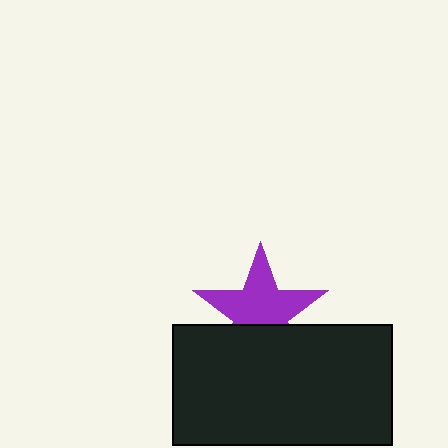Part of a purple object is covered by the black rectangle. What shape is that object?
It is a star.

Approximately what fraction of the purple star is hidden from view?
Roughly 34% of the purple star is hidden behind the black rectangle.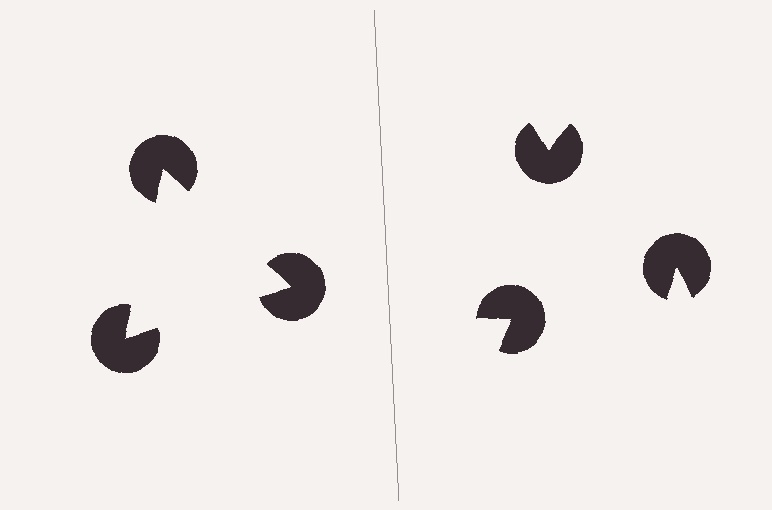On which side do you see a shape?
An illusory triangle appears on the left side. On the right side the wedge cuts are rotated, so no coherent shape forms.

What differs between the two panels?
The pac-man discs are positioned identically on both sides; only the wedge orientations differ. On the left they align to a triangle; on the right they are misaligned.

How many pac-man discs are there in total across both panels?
6 — 3 on each side.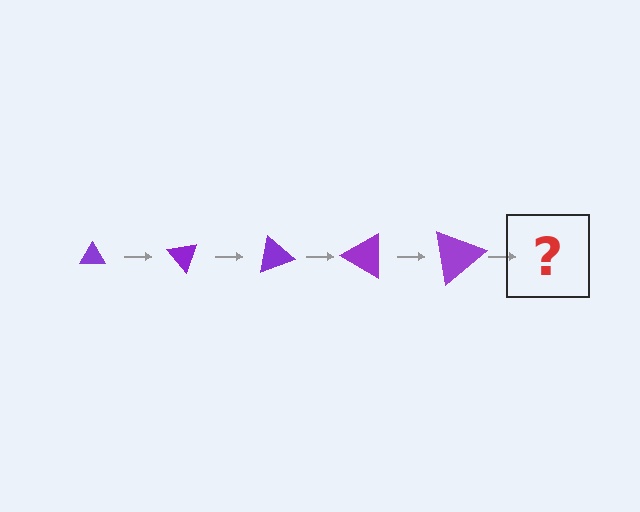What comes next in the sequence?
The next element should be a triangle, larger than the previous one and rotated 250 degrees from the start.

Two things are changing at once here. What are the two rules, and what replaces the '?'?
The two rules are that the triangle grows larger each step and it rotates 50 degrees each step. The '?' should be a triangle, larger than the previous one and rotated 250 degrees from the start.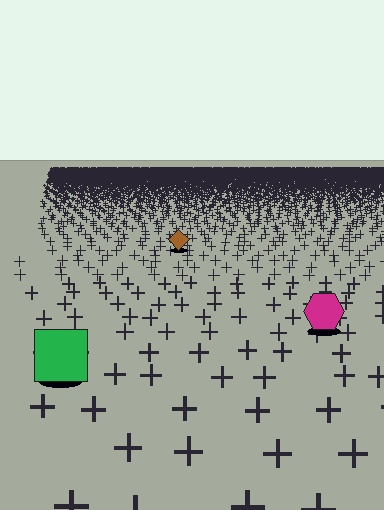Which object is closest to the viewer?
The green square is closest. The texture marks near it are larger and more spread out.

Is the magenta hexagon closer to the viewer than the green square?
No. The green square is closer — you can tell from the texture gradient: the ground texture is coarser near it.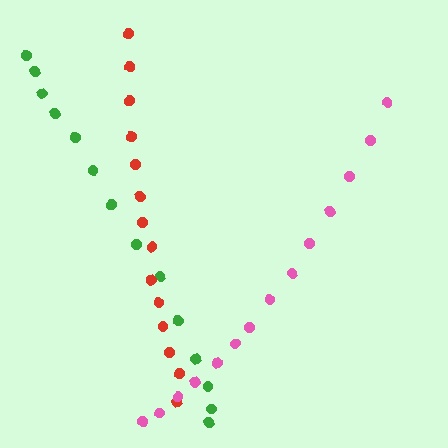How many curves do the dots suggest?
There are 3 distinct paths.